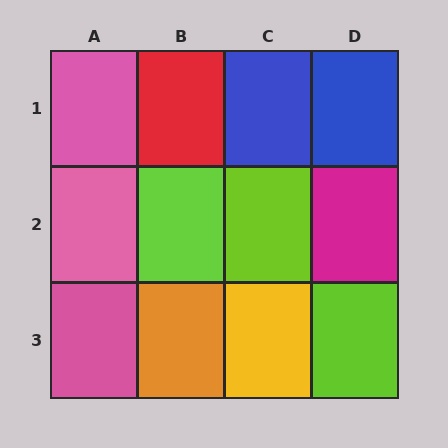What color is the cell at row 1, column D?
Blue.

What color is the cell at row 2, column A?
Pink.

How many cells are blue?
2 cells are blue.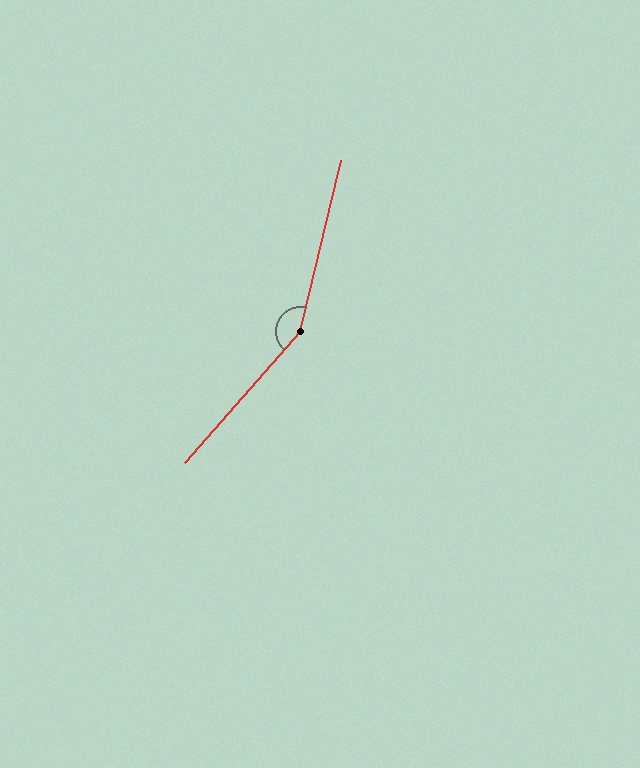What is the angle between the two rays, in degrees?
Approximately 152 degrees.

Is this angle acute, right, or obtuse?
It is obtuse.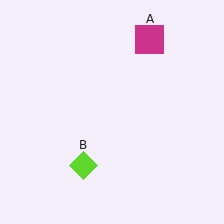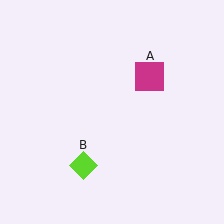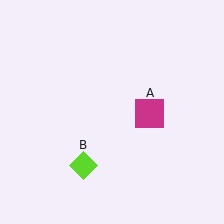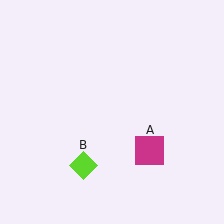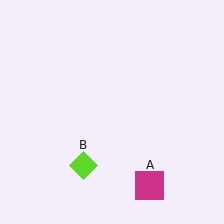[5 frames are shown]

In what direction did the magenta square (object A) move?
The magenta square (object A) moved down.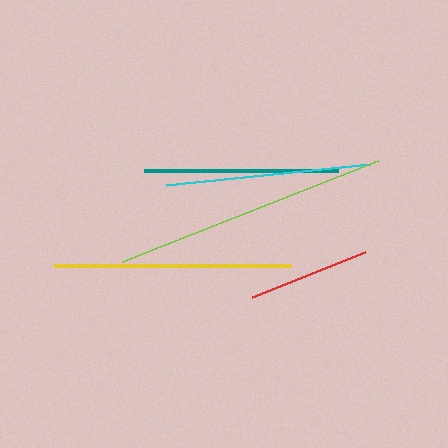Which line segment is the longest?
The lime line is the longest at approximately 275 pixels.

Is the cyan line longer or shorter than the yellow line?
The yellow line is longer than the cyan line.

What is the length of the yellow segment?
The yellow segment is approximately 237 pixels long.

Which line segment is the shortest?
The red line is the shortest at approximately 121 pixels.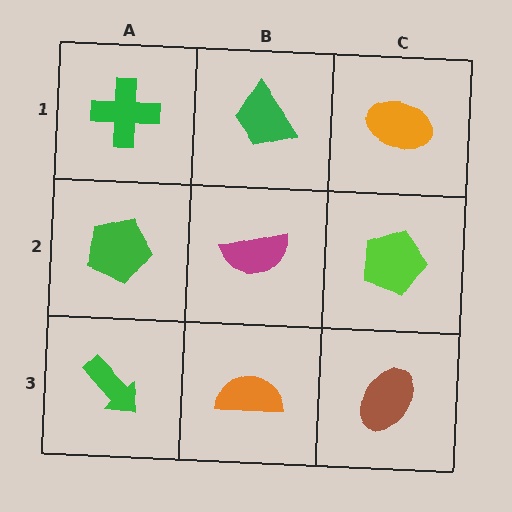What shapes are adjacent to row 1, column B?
A magenta semicircle (row 2, column B), a green cross (row 1, column A), an orange ellipse (row 1, column C).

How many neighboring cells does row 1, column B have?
3.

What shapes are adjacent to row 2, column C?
An orange ellipse (row 1, column C), a brown ellipse (row 3, column C), a magenta semicircle (row 2, column B).